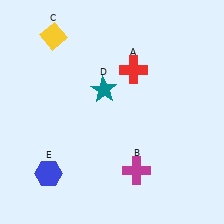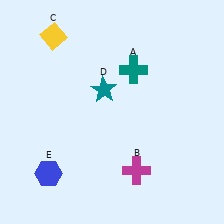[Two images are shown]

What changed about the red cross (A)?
In Image 1, A is red. In Image 2, it changed to teal.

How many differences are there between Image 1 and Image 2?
There is 1 difference between the two images.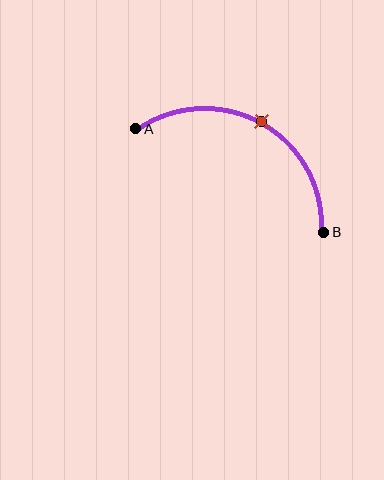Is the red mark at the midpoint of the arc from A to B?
Yes. The red mark lies on the arc at equal arc-length from both A and B — it is the arc midpoint.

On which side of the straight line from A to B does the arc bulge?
The arc bulges above the straight line connecting A and B.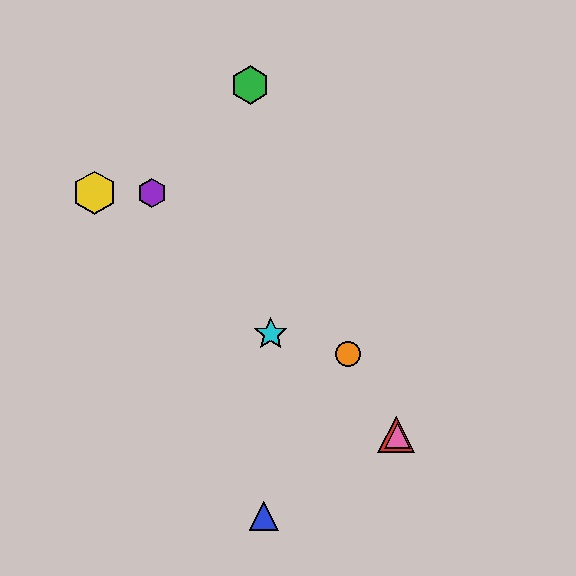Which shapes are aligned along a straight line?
The red triangle, the yellow hexagon, the cyan star, the pink triangle are aligned along a straight line.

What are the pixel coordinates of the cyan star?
The cyan star is at (271, 334).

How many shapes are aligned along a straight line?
4 shapes (the red triangle, the yellow hexagon, the cyan star, the pink triangle) are aligned along a straight line.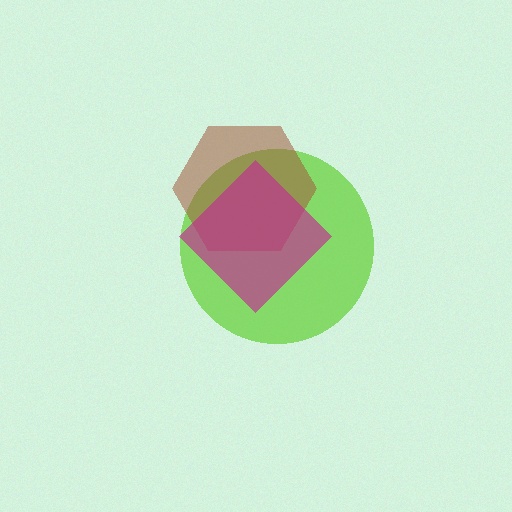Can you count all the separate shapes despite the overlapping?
Yes, there are 3 separate shapes.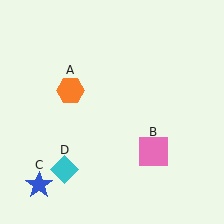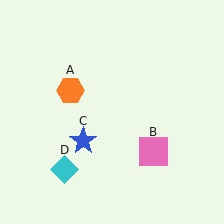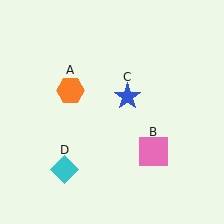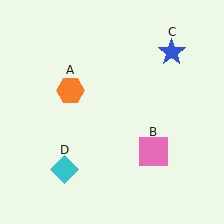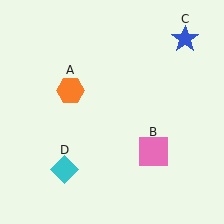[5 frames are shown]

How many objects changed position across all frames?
1 object changed position: blue star (object C).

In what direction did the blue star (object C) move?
The blue star (object C) moved up and to the right.